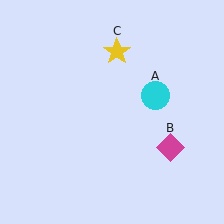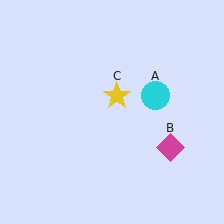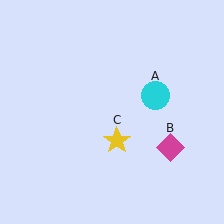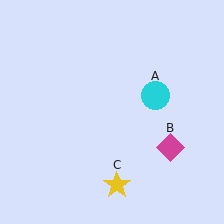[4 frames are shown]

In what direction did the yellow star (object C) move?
The yellow star (object C) moved down.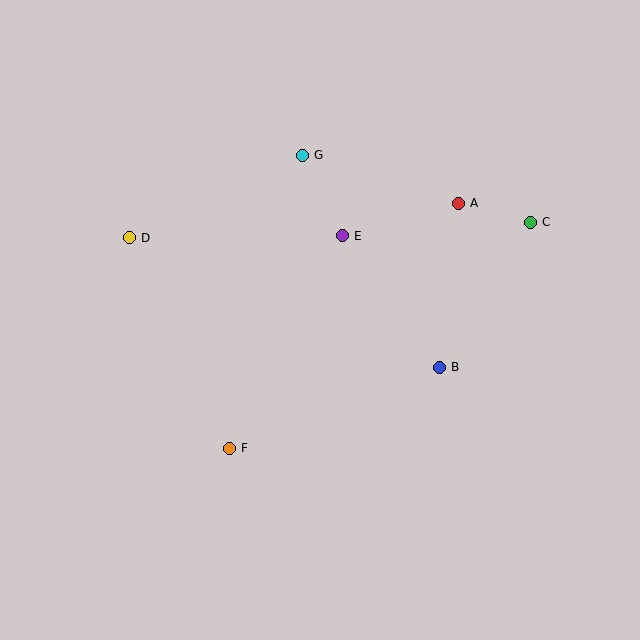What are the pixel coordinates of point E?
Point E is at (342, 236).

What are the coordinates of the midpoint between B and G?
The midpoint between B and G is at (371, 261).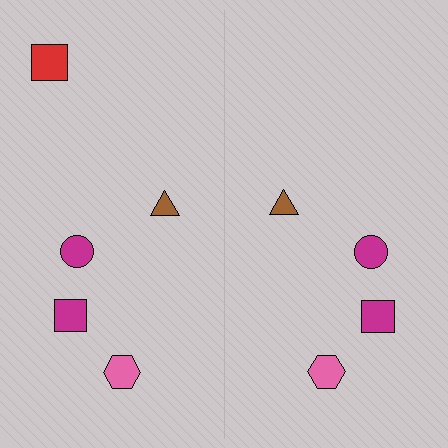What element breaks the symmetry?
A red square is missing from the right side.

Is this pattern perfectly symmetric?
No, the pattern is not perfectly symmetric. A red square is missing from the right side.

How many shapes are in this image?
There are 9 shapes in this image.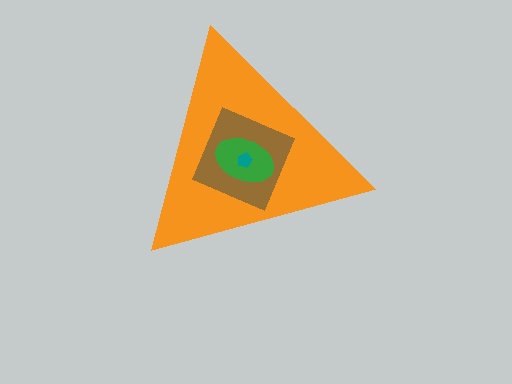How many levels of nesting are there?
4.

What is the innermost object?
The teal pentagon.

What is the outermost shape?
The orange triangle.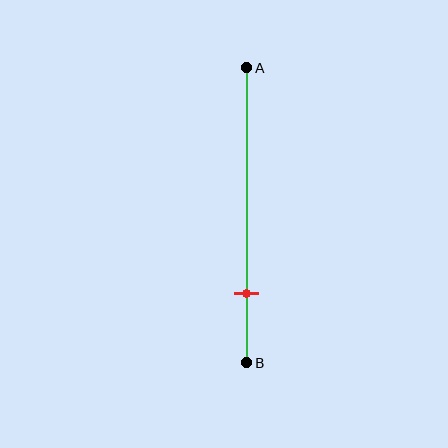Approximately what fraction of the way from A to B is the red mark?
The red mark is approximately 75% of the way from A to B.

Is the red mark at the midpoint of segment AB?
No, the mark is at about 75% from A, not at the 50% midpoint.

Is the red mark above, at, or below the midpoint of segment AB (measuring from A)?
The red mark is below the midpoint of segment AB.